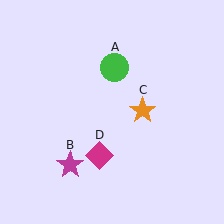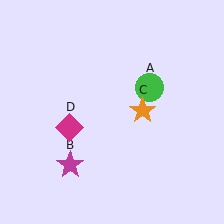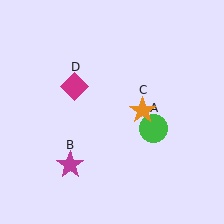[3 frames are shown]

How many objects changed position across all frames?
2 objects changed position: green circle (object A), magenta diamond (object D).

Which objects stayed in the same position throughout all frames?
Magenta star (object B) and orange star (object C) remained stationary.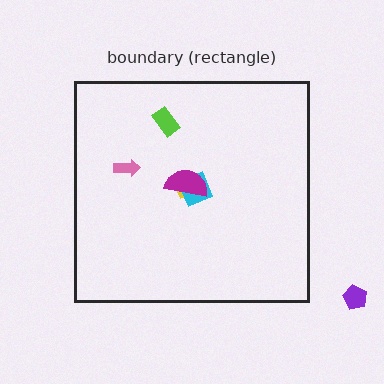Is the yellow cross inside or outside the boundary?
Inside.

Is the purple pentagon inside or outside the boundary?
Outside.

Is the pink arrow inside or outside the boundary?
Inside.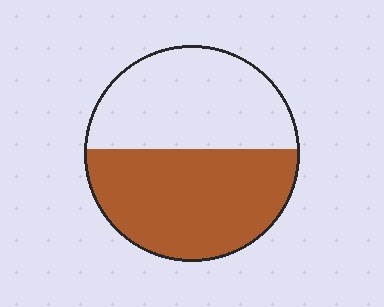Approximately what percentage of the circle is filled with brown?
Approximately 55%.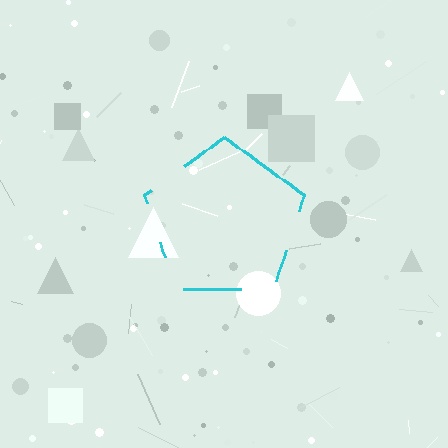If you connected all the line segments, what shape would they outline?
They would outline a pentagon.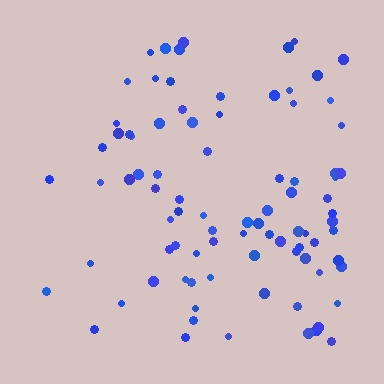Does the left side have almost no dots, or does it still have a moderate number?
Still a moderate number, just noticeably fewer than the right.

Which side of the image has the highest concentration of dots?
The right.